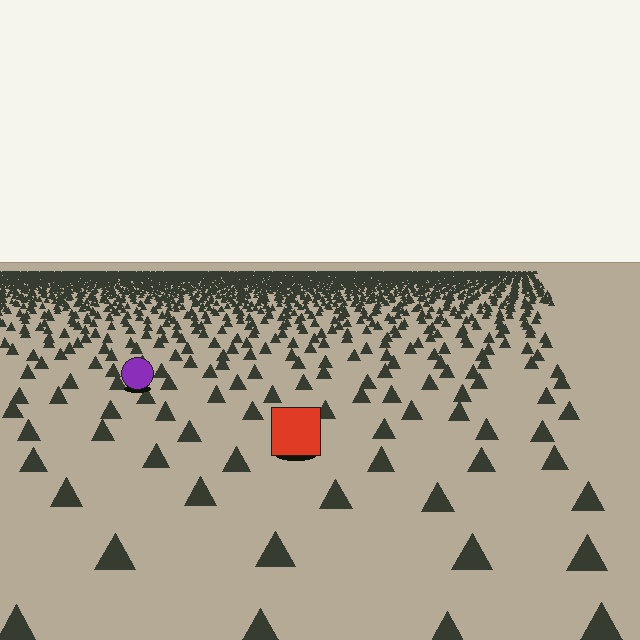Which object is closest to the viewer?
The red square is closest. The texture marks near it are larger and more spread out.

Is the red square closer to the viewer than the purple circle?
Yes. The red square is closer — you can tell from the texture gradient: the ground texture is coarser near it.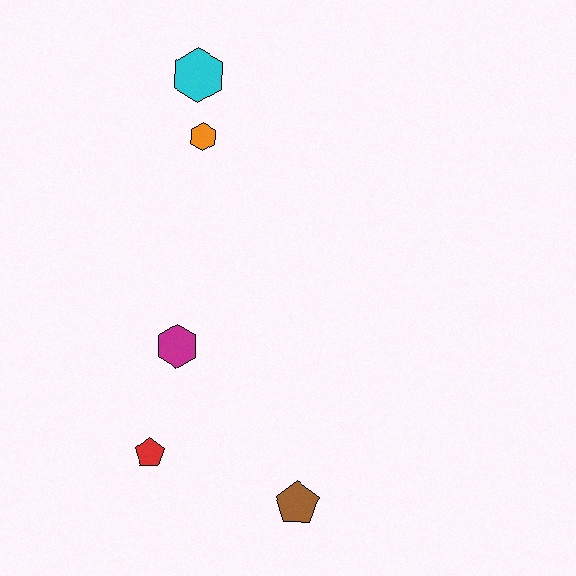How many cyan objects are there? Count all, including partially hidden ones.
There is 1 cyan object.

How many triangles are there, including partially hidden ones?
There are no triangles.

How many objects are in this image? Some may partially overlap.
There are 5 objects.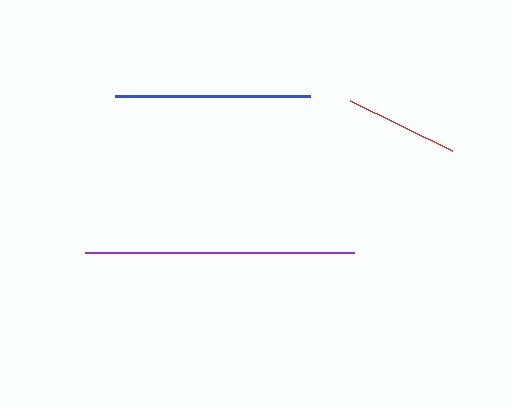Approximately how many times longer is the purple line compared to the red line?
The purple line is approximately 2.4 times the length of the red line.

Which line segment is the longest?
The purple line is the longest at approximately 268 pixels.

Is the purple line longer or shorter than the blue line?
The purple line is longer than the blue line.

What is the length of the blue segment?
The blue segment is approximately 195 pixels long.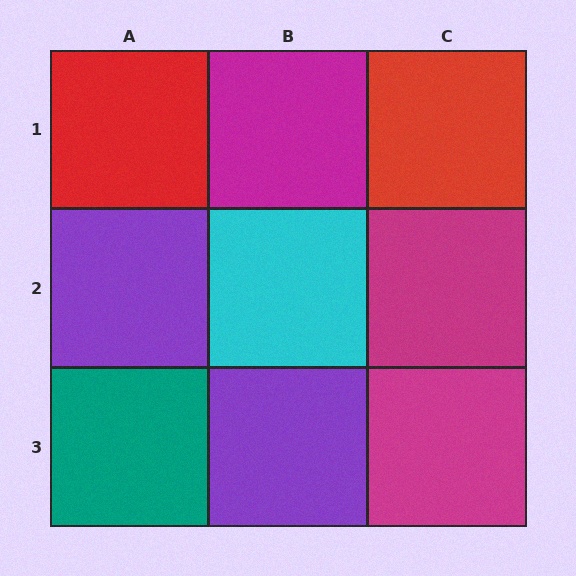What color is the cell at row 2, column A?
Purple.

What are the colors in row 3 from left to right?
Teal, purple, magenta.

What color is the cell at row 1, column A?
Red.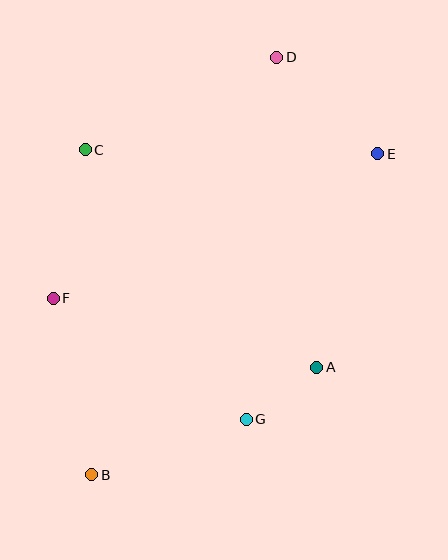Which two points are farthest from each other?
Points B and D are farthest from each other.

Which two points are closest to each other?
Points A and G are closest to each other.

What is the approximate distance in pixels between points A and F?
The distance between A and F is approximately 272 pixels.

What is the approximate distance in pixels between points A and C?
The distance between A and C is approximately 317 pixels.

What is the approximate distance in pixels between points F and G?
The distance between F and G is approximately 228 pixels.